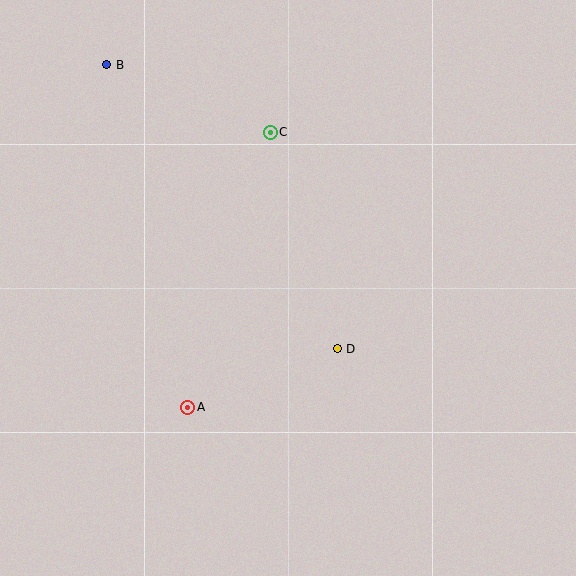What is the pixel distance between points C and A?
The distance between C and A is 287 pixels.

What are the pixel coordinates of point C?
Point C is at (270, 132).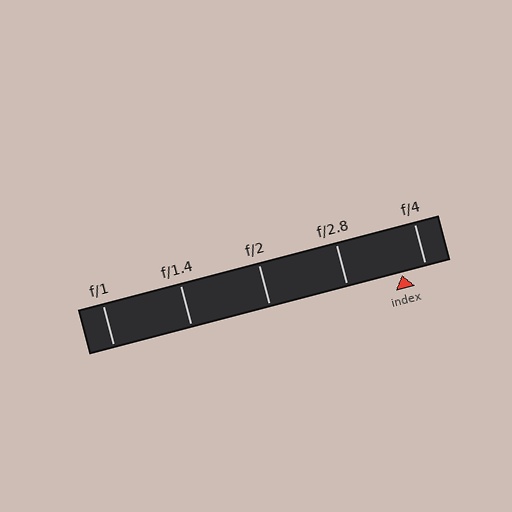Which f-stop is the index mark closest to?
The index mark is closest to f/4.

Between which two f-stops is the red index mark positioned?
The index mark is between f/2.8 and f/4.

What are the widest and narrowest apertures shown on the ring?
The widest aperture shown is f/1 and the narrowest is f/4.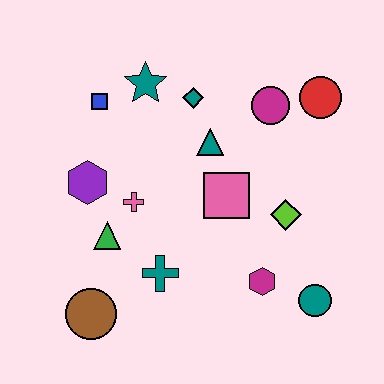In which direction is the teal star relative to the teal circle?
The teal star is above the teal circle.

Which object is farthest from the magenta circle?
The brown circle is farthest from the magenta circle.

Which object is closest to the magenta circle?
The red circle is closest to the magenta circle.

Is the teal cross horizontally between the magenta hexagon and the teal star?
Yes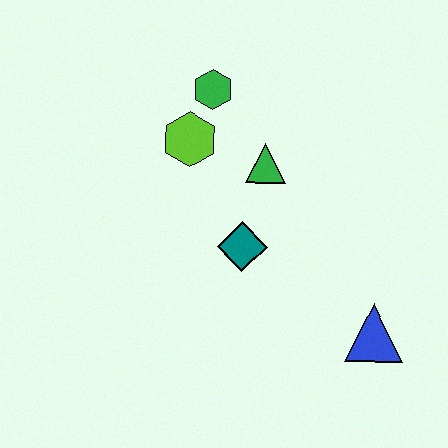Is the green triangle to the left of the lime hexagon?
No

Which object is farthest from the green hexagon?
The blue triangle is farthest from the green hexagon.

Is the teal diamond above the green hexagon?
No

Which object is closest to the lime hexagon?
The green hexagon is closest to the lime hexagon.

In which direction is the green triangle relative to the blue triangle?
The green triangle is above the blue triangle.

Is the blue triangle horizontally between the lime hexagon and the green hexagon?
No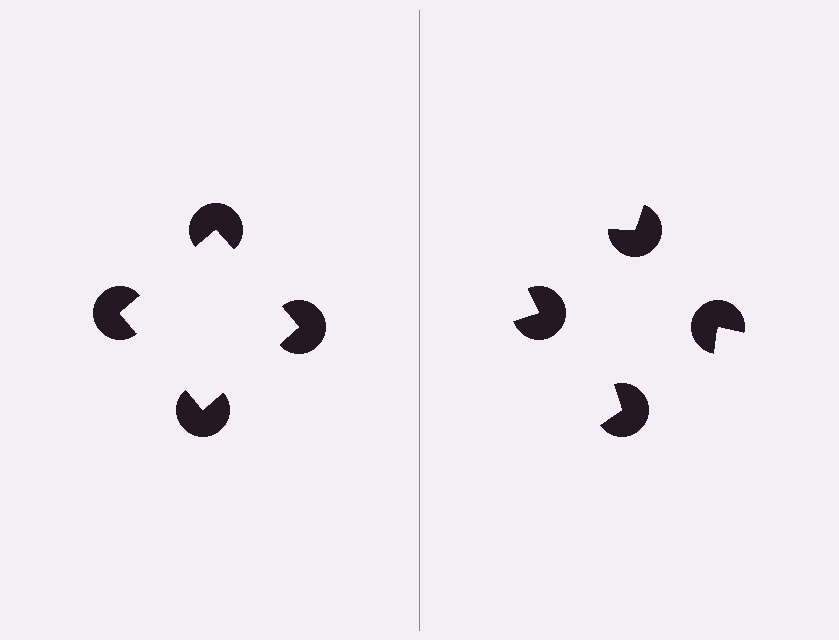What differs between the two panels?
The pac-man discs are positioned identically on both sides; only the wedge orientations differ. On the left they align to a square; on the right they are misaligned.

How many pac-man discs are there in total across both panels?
8 — 4 on each side.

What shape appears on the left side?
An illusory square.